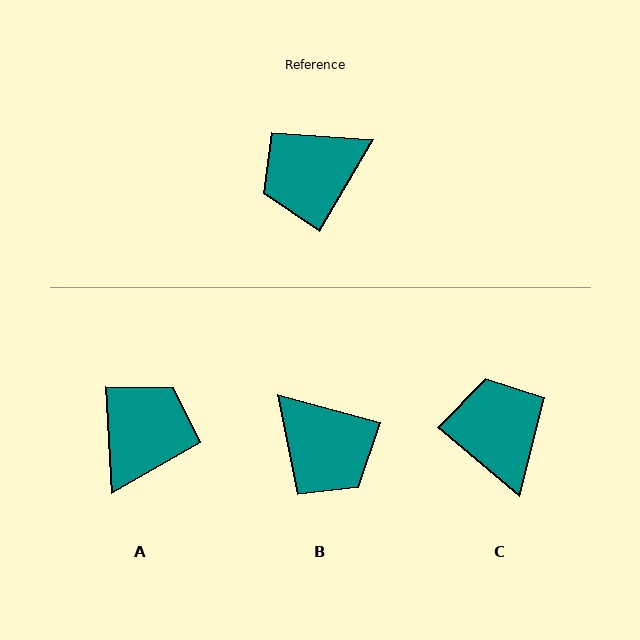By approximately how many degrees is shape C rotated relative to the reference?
Approximately 100 degrees clockwise.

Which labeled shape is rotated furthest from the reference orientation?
A, about 147 degrees away.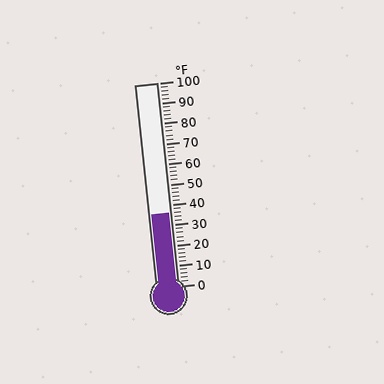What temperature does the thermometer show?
The thermometer shows approximately 36°F.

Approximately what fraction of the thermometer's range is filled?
The thermometer is filled to approximately 35% of its range.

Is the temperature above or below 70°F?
The temperature is below 70°F.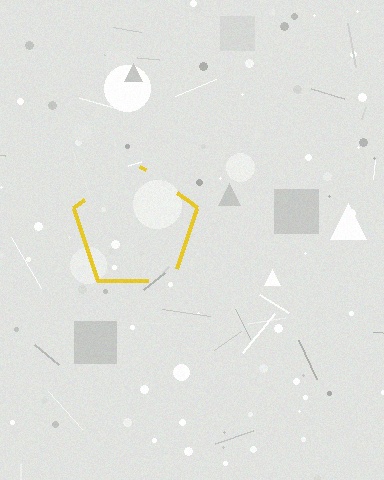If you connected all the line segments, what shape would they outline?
They would outline a pentagon.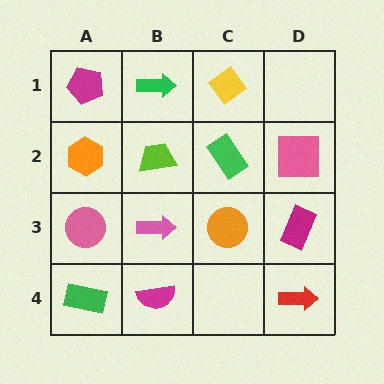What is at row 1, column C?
A yellow diamond.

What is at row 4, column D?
A red arrow.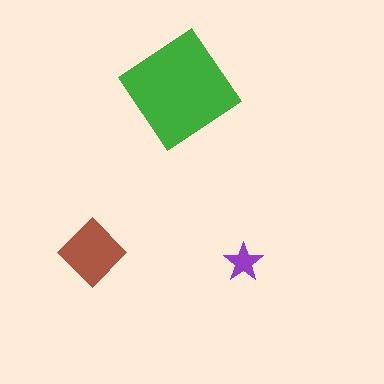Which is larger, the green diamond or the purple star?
The green diamond.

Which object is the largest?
The green diamond.